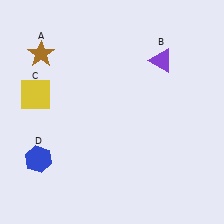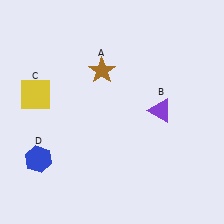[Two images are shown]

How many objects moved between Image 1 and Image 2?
2 objects moved between the two images.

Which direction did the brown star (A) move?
The brown star (A) moved right.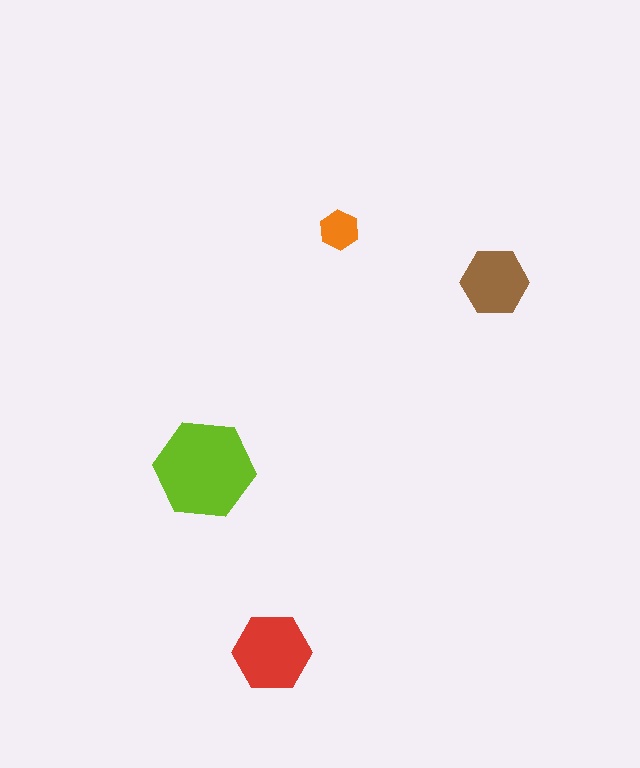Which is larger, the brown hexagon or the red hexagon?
The red one.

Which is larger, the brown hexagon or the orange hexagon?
The brown one.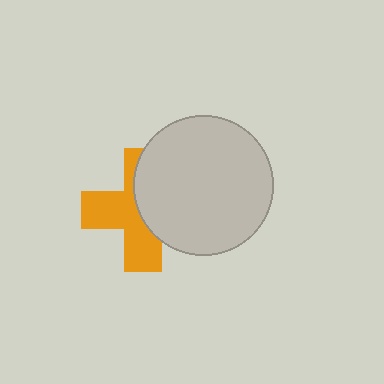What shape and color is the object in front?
The object in front is a light gray circle.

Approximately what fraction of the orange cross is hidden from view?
Roughly 47% of the orange cross is hidden behind the light gray circle.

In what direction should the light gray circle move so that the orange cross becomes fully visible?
The light gray circle should move right. That is the shortest direction to clear the overlap and leave the orange cross fully visible.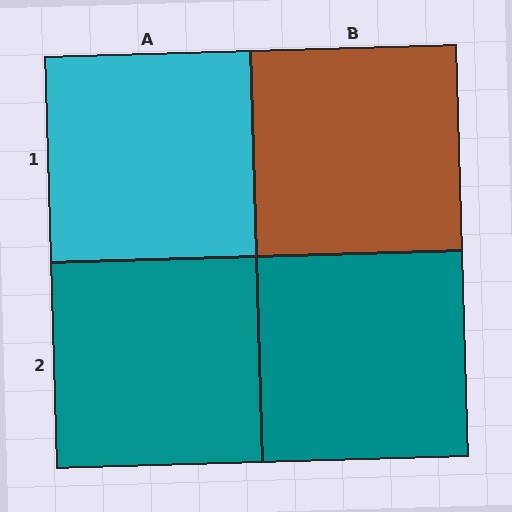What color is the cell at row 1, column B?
Brown.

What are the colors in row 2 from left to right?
Teal, teal.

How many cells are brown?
1 cell is brown.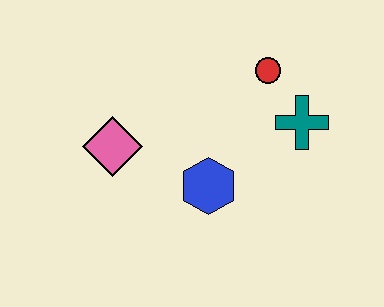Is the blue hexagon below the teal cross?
Yes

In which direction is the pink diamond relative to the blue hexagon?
The pink diamond is to the left of the blue hexagon.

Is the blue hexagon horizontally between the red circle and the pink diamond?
Yes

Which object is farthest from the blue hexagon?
The red circle is farthest from the blue hexagon.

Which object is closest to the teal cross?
The red circle is closest to the teal cross.